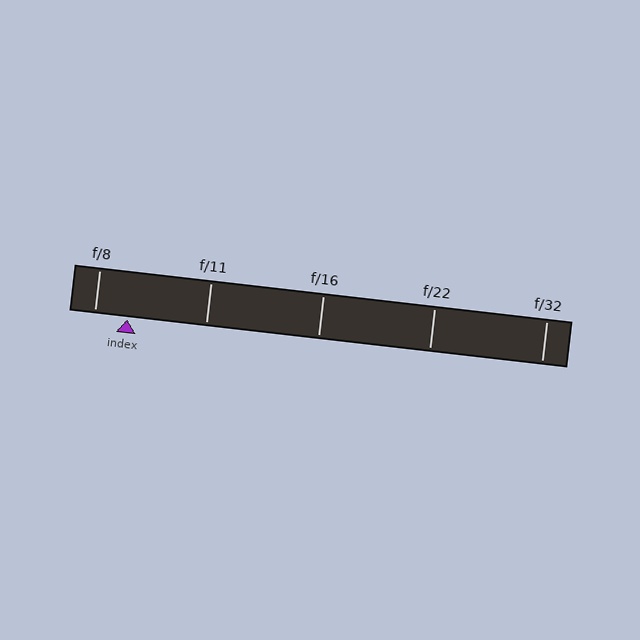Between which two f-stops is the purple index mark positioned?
The index mark is between f/8 and f/11.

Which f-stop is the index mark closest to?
The index mark is closest to f/8.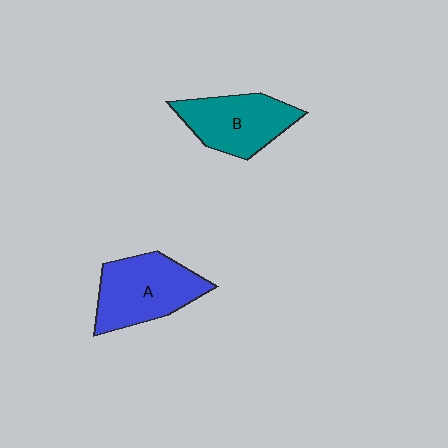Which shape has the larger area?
Shape A (blue).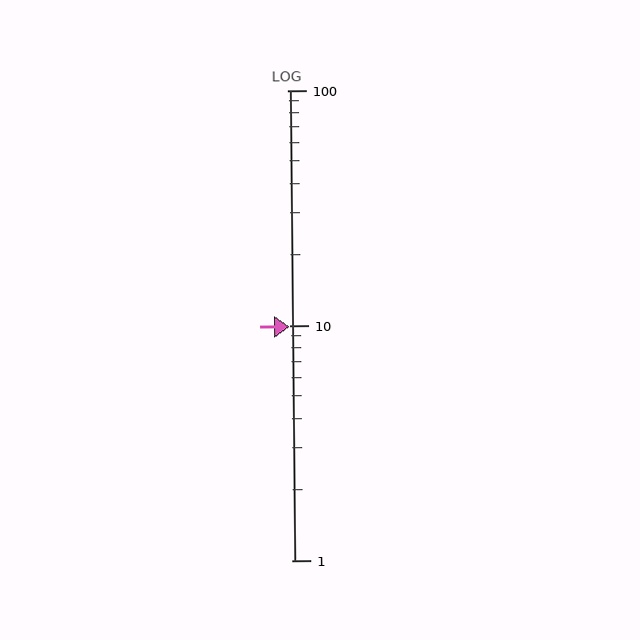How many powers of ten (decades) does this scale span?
The scale spans 2 decades, from 1 to 100.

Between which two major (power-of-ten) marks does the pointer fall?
The pointer is between 1 and 10.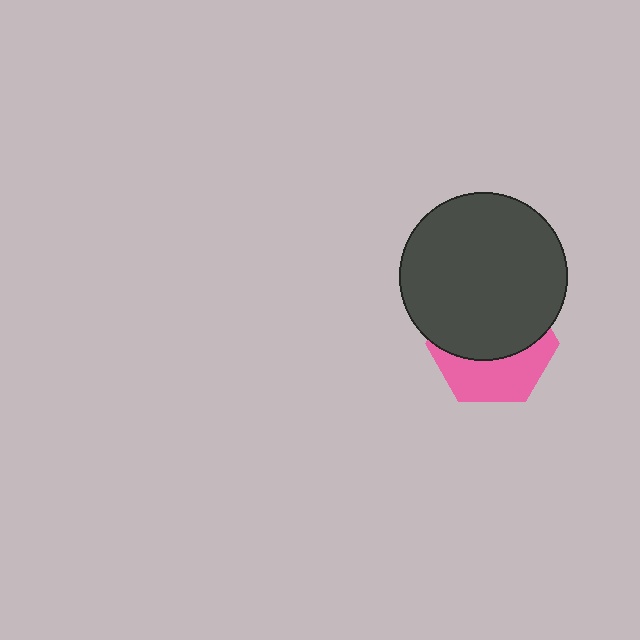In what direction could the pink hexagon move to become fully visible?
The pink hexagon could move down. That would shift it out from behind the dark gray circle entirely.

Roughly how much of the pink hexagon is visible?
A small part of it is visible (roughly 41%).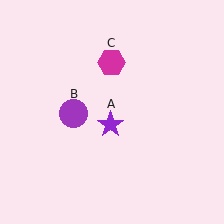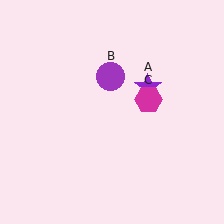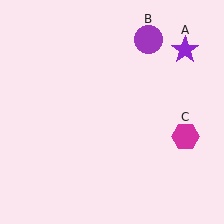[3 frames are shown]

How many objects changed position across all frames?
3 objects changed position: purple star (object A), purple circle (object B), magenta hexagon (object C).